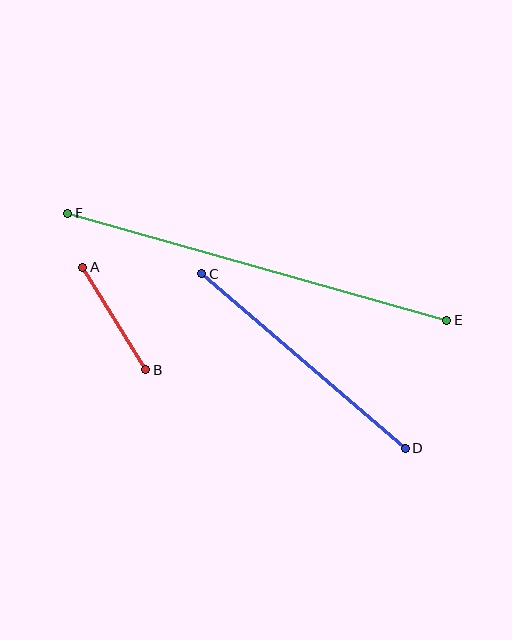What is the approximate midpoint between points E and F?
The midpoint is at approximately (257, 267) pixels.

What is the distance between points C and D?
The distance is approximately 268 pixels.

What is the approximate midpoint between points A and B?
The midpoint is at approximately (114, 319) pixels.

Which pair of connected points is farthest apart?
Points E and F are farthest apart.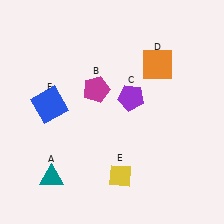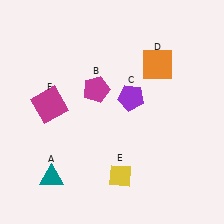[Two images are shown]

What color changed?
The square (F) changed from blue in Image 1 to magenta in Image 2.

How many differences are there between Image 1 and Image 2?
There is 1 difference between the two images.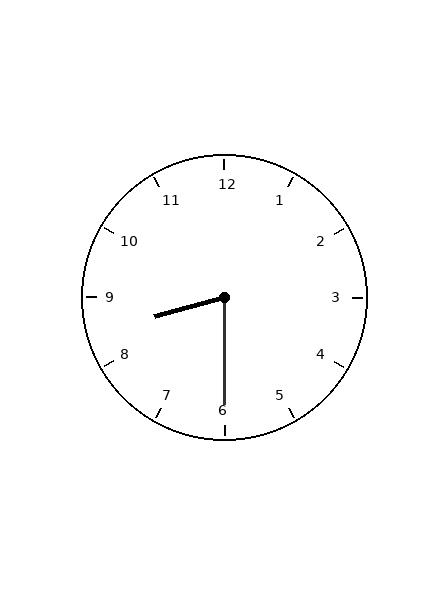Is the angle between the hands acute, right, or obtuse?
It is acute.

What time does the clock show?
8:30.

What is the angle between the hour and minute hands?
Approximately 75 degrees.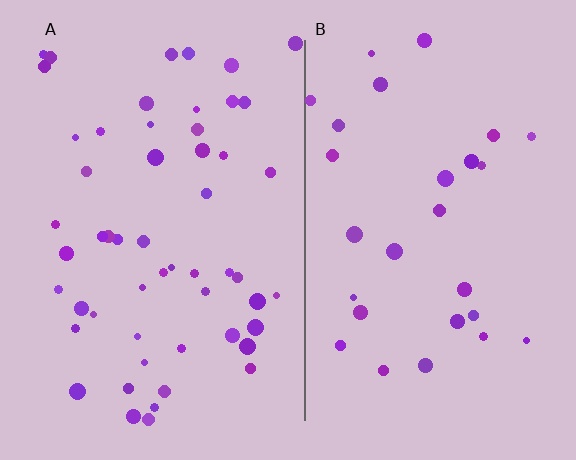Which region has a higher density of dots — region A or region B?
A (the left).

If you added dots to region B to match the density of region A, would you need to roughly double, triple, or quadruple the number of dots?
Approximately double.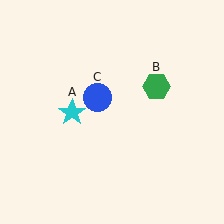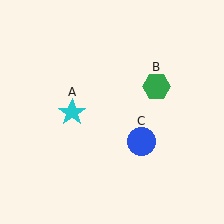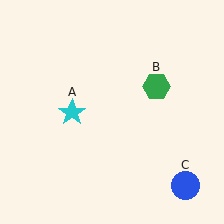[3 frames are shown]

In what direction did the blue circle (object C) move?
The blue circle (object C) moved down and to the right.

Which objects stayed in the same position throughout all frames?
Cyan star (object A) and green hexagon (object B) remained stationary.